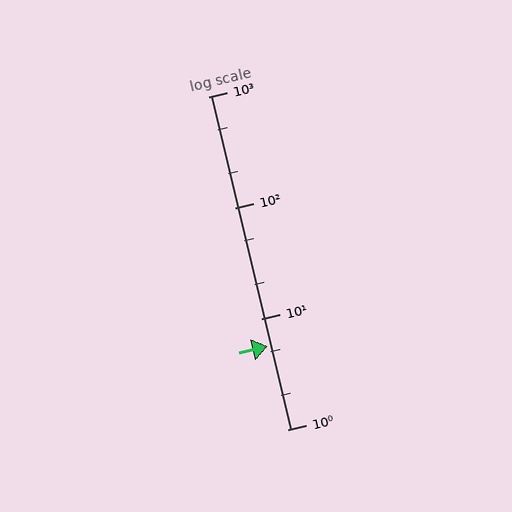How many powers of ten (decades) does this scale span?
The scale spans 3 decades, from 1 to 1000.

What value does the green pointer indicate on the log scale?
The pointer indicates approximately 5.6.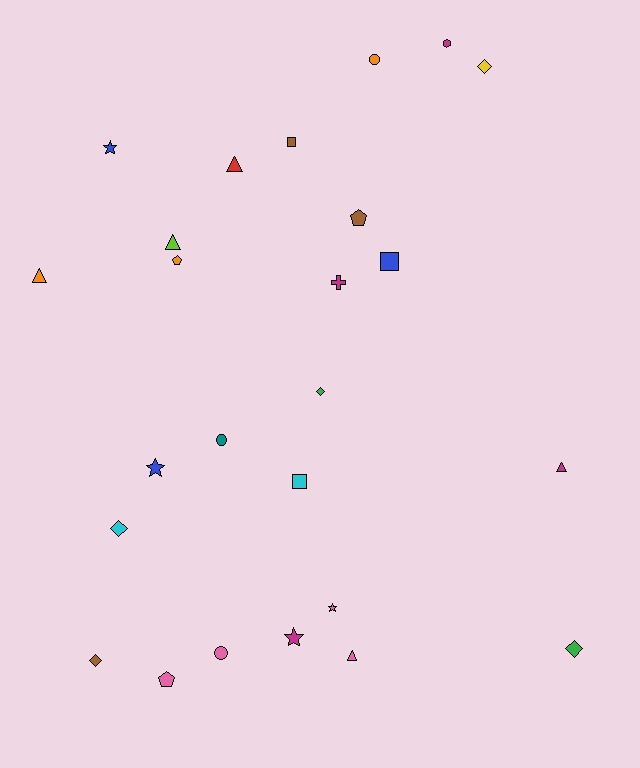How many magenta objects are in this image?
There are 4 magenta objects.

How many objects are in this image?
There are 25 objects.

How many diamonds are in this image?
There are 5 diamonds.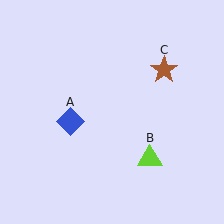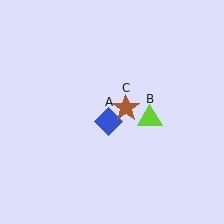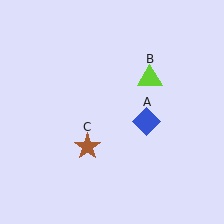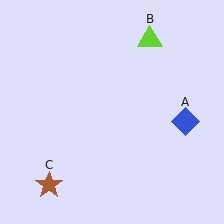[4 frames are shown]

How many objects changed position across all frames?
3 objects changed position: blue diamond (object A), lime triangle (object B), brown star (object C).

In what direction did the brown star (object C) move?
The brown star (object C) moved down and to the left.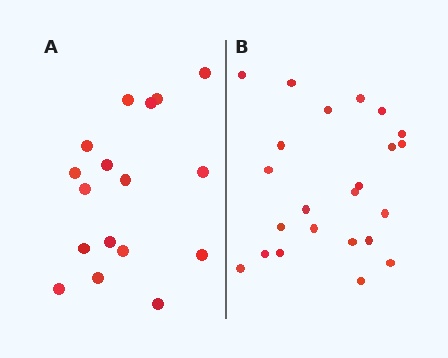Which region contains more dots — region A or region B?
Region B (the right region) has more dots.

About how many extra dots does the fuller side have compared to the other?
Region B has about 6 more dots than region A.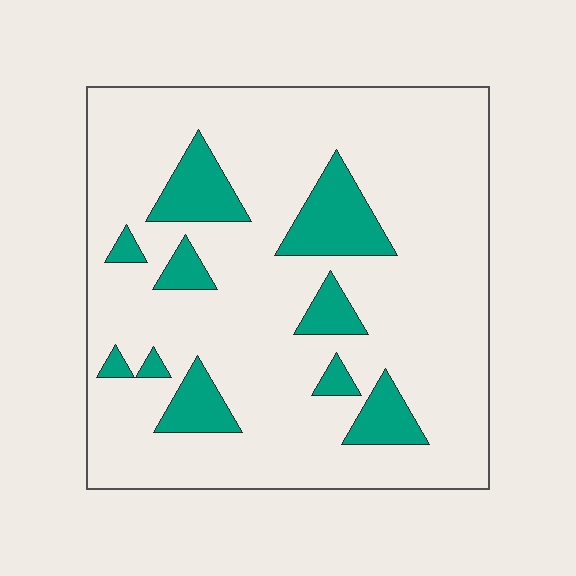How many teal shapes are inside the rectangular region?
10.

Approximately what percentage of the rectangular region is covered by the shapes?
Approximately 15%.